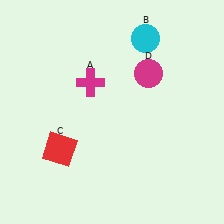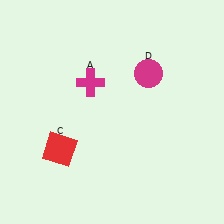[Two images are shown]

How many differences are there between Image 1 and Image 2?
There is 1 difference between the two images.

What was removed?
The cyan circle (B) was removed in Image 2.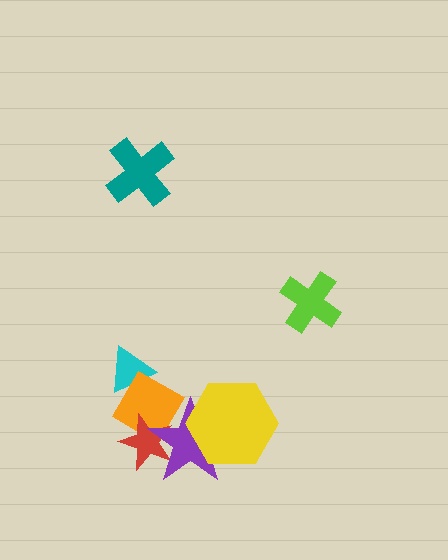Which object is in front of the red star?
The purple star is in front of the red star.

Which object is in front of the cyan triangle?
The orange diamond is in front of the cyan triangle.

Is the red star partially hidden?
Yes, it is partially covered by another shape.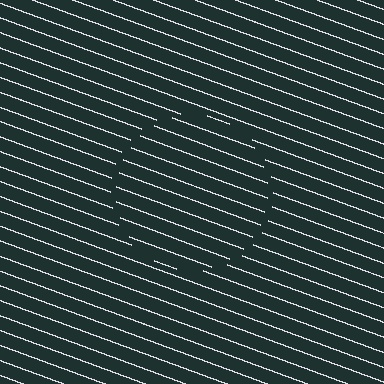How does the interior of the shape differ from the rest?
The interior of the shape contains the same grating, shifted by half a period — the contour is defined by the phase discontinuity where line-ends from the inner and outer gratings abut.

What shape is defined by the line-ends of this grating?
An illusory circle. The interior of the shape contains the same grating, shifted by half a period — the contour is defined by the phase discontinuity where line-ends from the inner and outer gratings abut.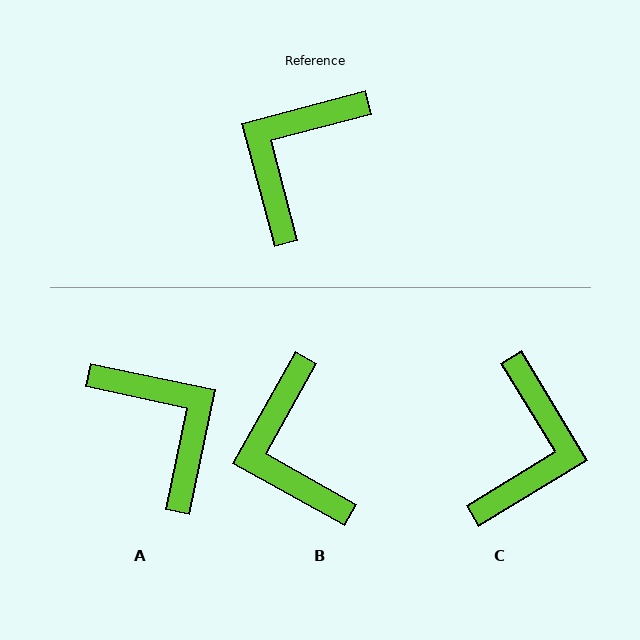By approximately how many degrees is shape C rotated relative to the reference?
Approximately 163 degrees clockwise.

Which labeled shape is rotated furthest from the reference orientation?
C, about 163 degrees away.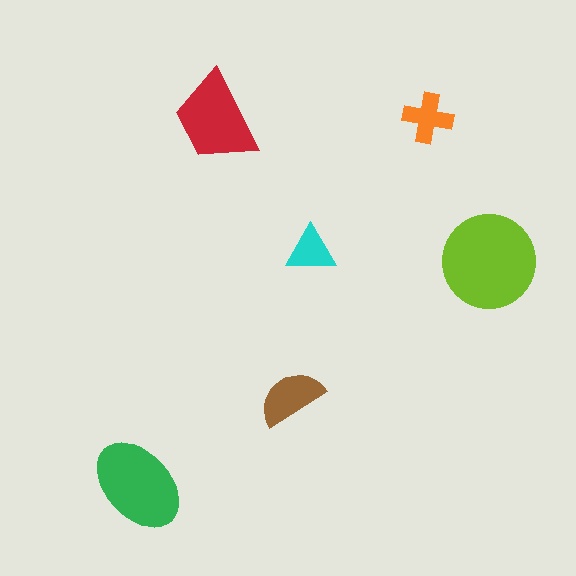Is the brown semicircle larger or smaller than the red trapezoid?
Smaller.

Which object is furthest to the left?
The green ellipse is leftmost.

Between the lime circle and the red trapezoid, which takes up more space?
The lime circle.